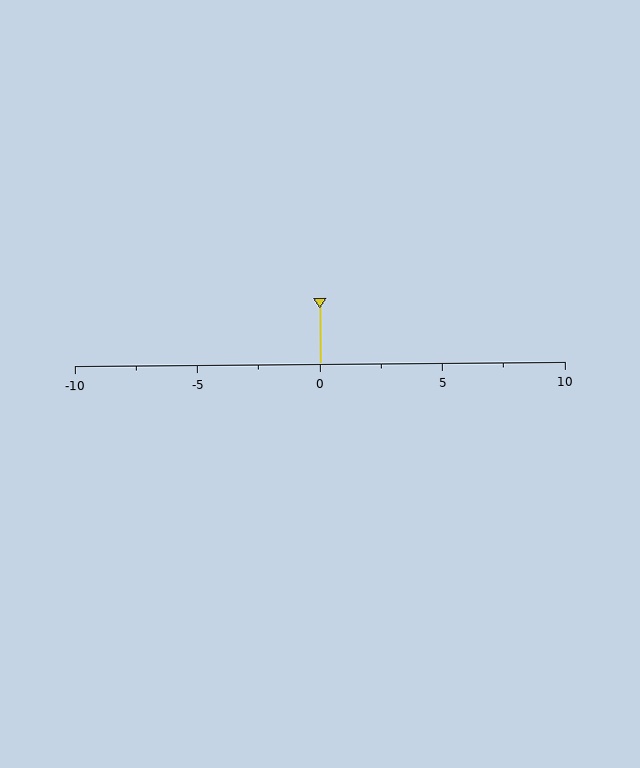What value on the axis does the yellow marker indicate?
The marker indicates approximately 0.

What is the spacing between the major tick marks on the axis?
The major ticks are spaced 5 apart.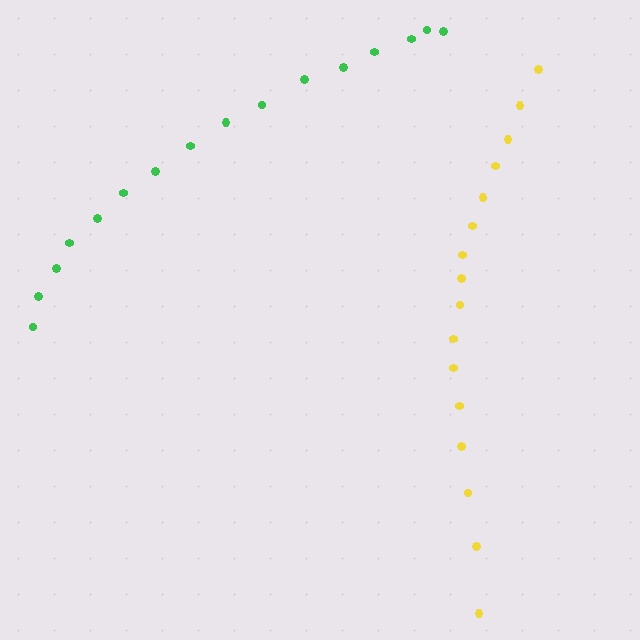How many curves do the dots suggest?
There are 2 distinct paths.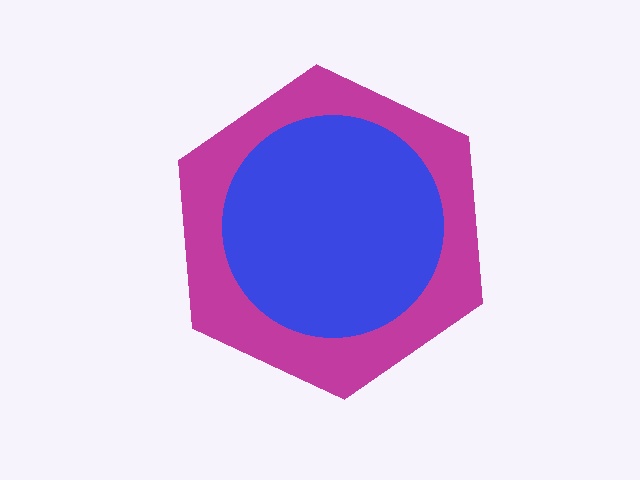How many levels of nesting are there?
2.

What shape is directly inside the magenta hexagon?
The blue circle.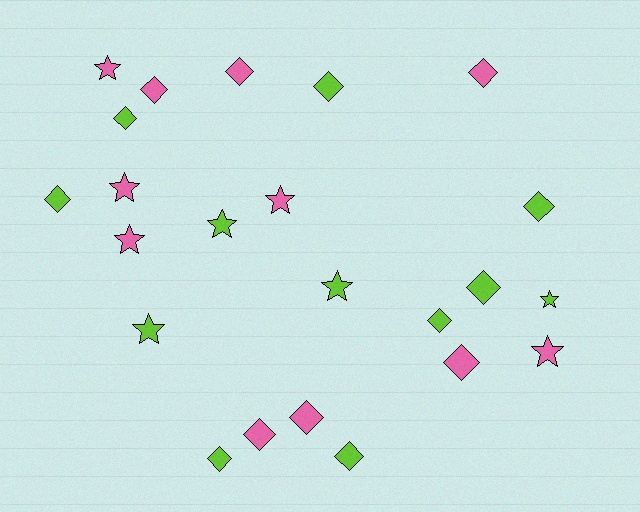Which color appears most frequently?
Lime, with 12 objects.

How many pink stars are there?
There are 5 pink stars.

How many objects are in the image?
There are 23 objects.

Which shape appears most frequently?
Diamond, with 14 objects.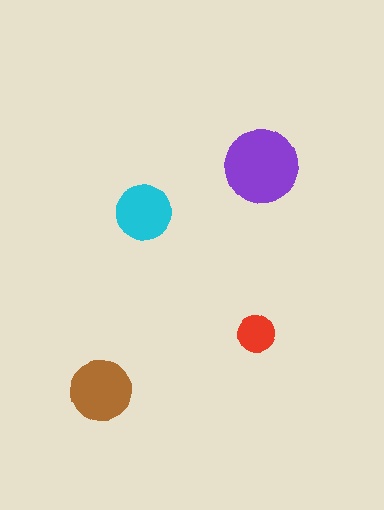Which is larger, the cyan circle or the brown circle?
The brown one.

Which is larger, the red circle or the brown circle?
The brown one.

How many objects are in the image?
There are 4 objects in the image.